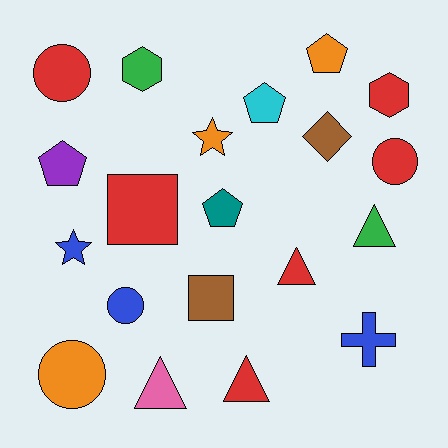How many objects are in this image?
There are 20 objects.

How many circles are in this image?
There are 4 circles.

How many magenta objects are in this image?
There are no magenta objects.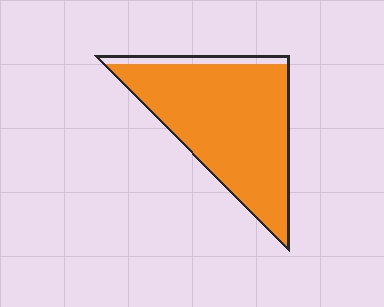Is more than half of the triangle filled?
Yes.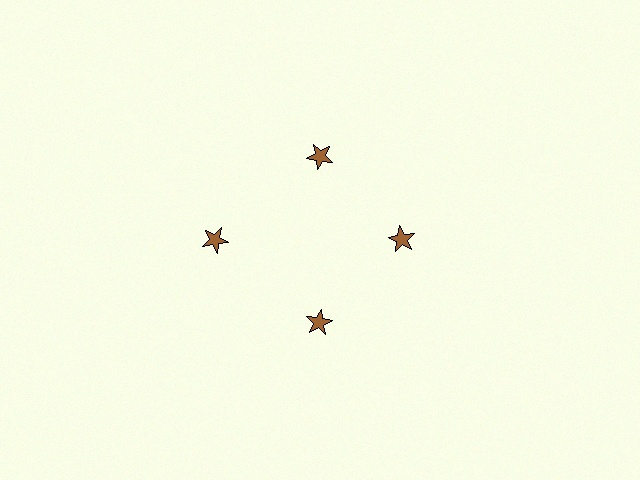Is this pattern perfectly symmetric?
No. The 4 brown stars are arranged in a ring, but one element near the 9 o'clock position is pushed outward from the center, breaking the 4-fold rotational symmetry.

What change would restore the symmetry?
The symmetry would be restored by moving it inward, back onto the ring so that all 4 stars sit at equal angles and equal distance from the center.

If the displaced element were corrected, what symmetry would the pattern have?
It would have 4-fold rotational symmetry — the pattern would map onto itself every 90 degrees.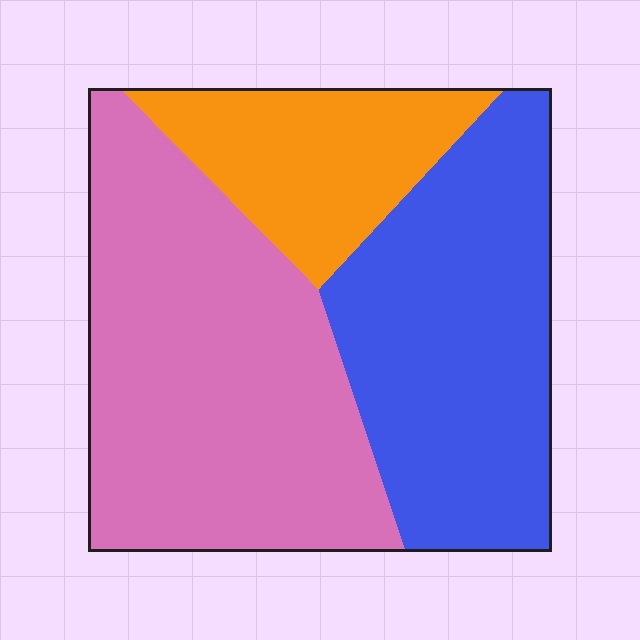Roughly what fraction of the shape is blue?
Blue covers 36% of the shape.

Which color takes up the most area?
Pink, at roughly 45%.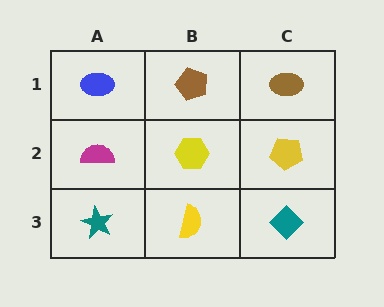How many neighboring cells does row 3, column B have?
3.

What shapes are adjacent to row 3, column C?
A yellow pentagon (row 2, column C), a yellow semicircle (row 3, column B).